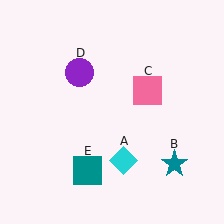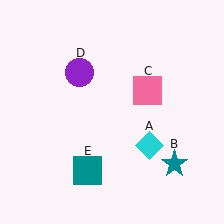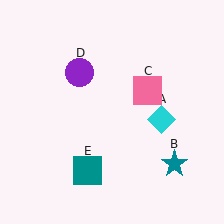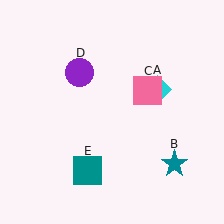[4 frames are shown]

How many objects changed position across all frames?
1 object changed position: cyan diamond (object A).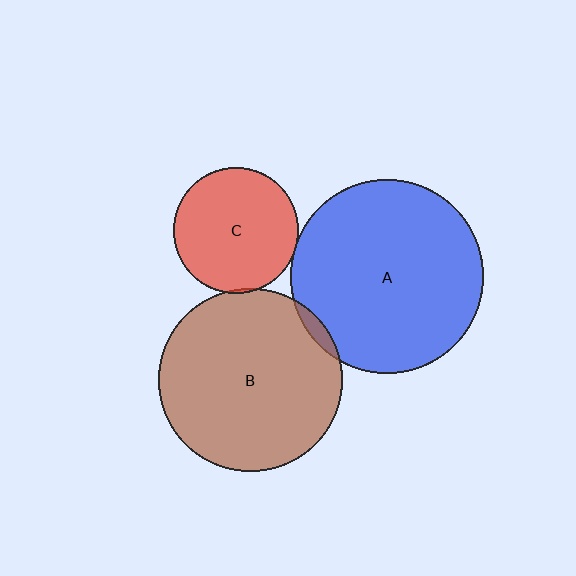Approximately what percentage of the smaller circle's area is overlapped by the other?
Approximately 5%.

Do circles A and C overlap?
Yes.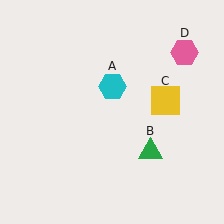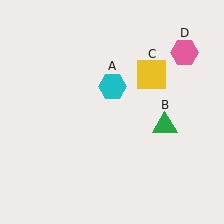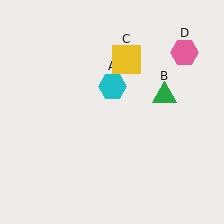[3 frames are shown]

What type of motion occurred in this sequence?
The green triangle (object B), yellow square (object C) rotated counterclockwise around the center of the scene.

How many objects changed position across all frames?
2 objects changed position: green triangle (object B), yellow square (object C).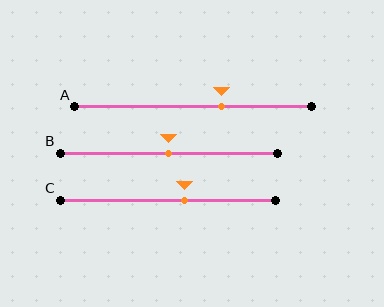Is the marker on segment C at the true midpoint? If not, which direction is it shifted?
No, the marker on segment C is shifted to the right by about 8% of the segment length.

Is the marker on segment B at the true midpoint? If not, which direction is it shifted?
Yes, the marker on segment B is at the true midpoint.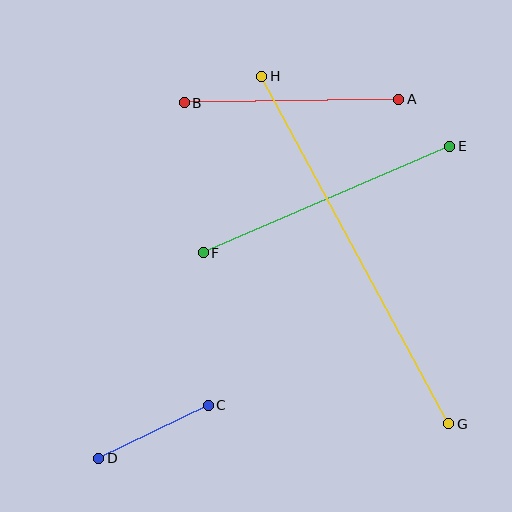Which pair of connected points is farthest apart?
Points G and H are farthest apart.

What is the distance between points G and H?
The distance is approximately 394 pixels.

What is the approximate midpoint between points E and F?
The midpoint is at approximately (326, 199) pixels.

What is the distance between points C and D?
The distance is approximately 122 pixels.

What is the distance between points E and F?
The distance is approximately 269 pixels.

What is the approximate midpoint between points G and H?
The midpoint is at approximately (355, 250) pixels.